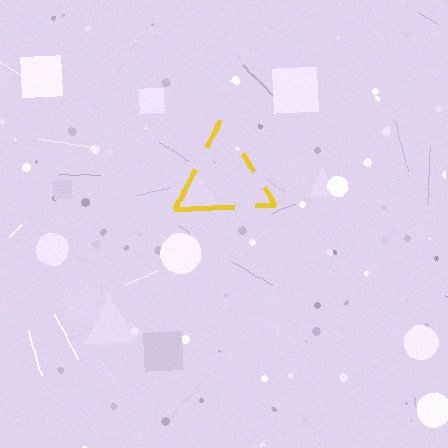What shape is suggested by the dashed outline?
The dashed outline suggests a triangle.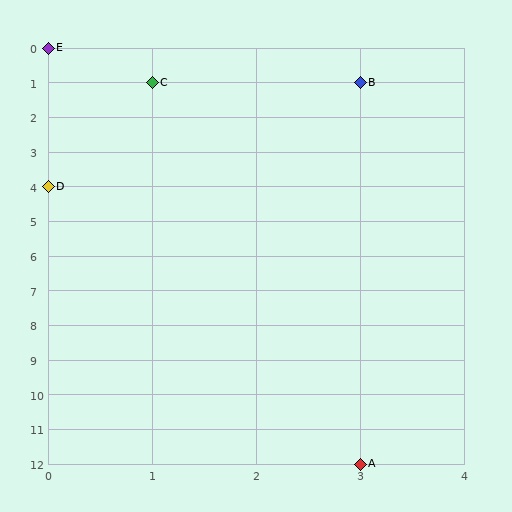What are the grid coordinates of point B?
Point B is at grid coordinates (3, 1).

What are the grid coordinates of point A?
Point A is at grid coordinates (3, 12).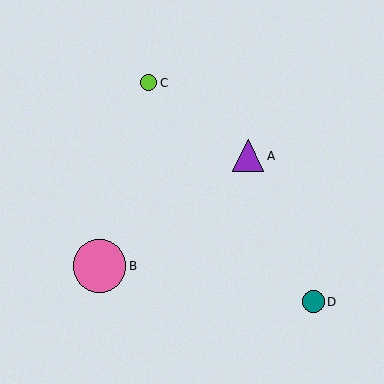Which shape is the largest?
The pink circle (labeled B) is the largest.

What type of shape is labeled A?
Shape A is a purple triangle.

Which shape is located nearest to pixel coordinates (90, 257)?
The pink circle (labeled B) at (99, 266) is nearest to that location.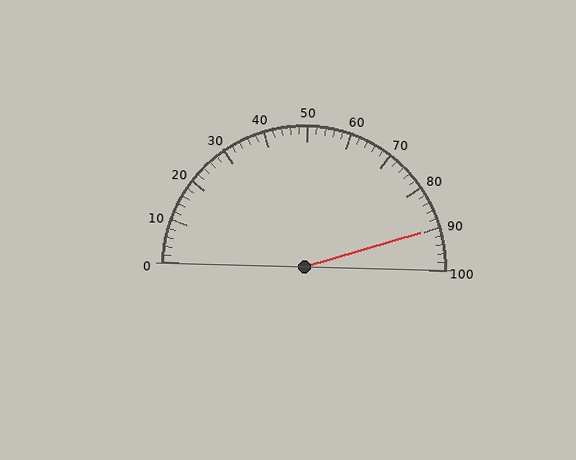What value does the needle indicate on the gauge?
The needle indicates approximately 90.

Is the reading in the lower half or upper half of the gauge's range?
The reading is in the upper half of the range (0 to 100).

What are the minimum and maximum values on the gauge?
The gauge ranges from 0 to 100.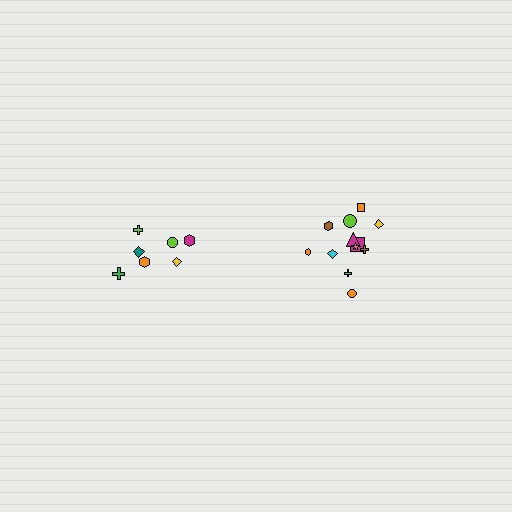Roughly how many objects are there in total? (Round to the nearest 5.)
Roughly 20 objects in total.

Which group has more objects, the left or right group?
The right group.